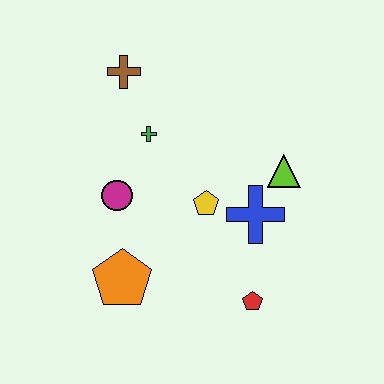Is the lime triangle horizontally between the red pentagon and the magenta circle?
No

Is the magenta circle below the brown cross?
Yes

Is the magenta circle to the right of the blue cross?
No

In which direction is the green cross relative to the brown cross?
The green cross is below the brown cross.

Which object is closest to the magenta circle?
The green cross is closest to the magenta circle.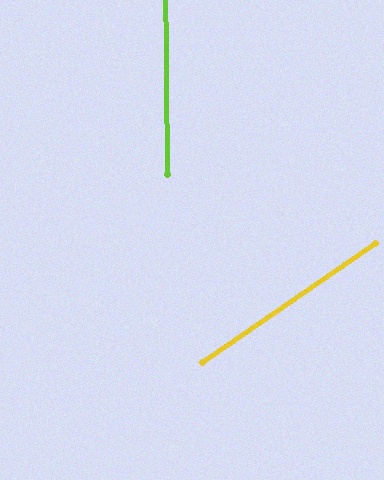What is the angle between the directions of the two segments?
Approximately 56 degrees.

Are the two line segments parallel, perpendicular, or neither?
Neither parallel nor perpendicular — they differ by about 56°.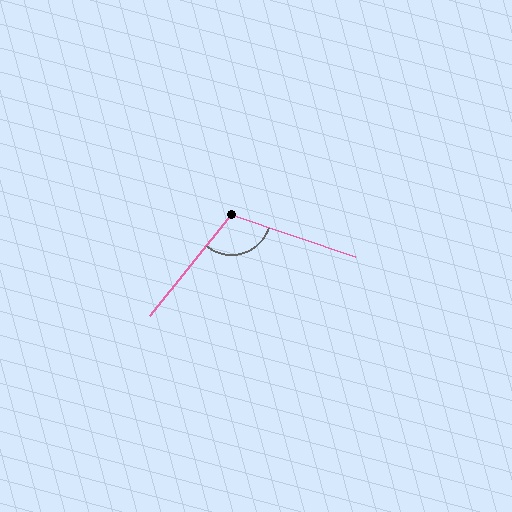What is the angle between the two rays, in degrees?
Approximately 110 degrees.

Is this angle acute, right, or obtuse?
It is obtuse.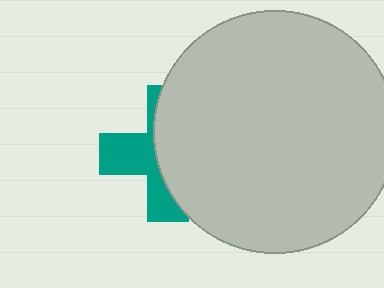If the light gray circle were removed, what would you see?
You would see the complete teal cross.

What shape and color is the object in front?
The object in front is a light gray circle.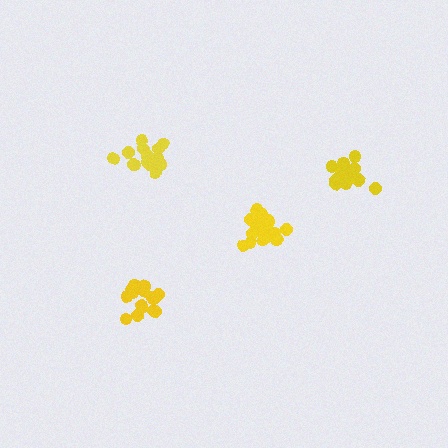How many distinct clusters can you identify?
There are 4 distinct clusters.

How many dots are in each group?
Group 1: 18 dots, Group 2: 15 dots, Group 3: 15 dots, Group 4: 16 dots (64 total).